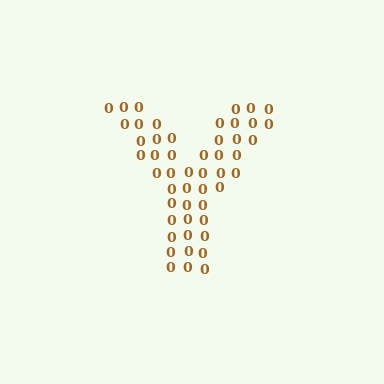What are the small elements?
The small elements are digit 0's.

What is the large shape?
The large shape is the letter Y.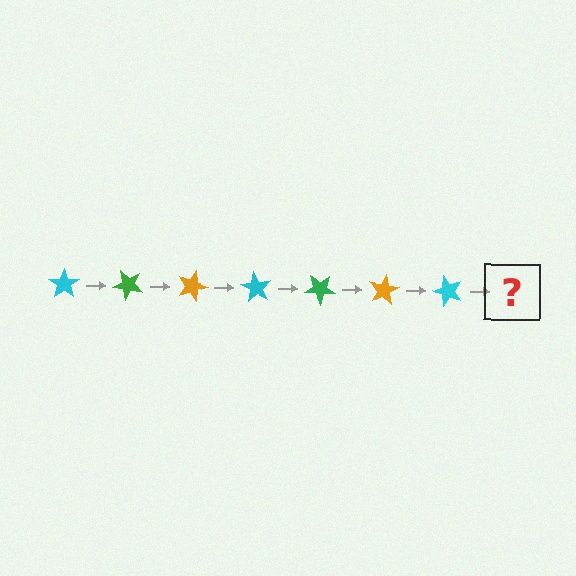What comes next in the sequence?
The next element should be a green star, rotated 315 degrees from the start.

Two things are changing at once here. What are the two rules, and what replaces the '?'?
The two rules are that it rotates 45 degrees each step and the color cycles through cyan, green, and orange. The '?' should be a green star, rotated 315 degrees from the start.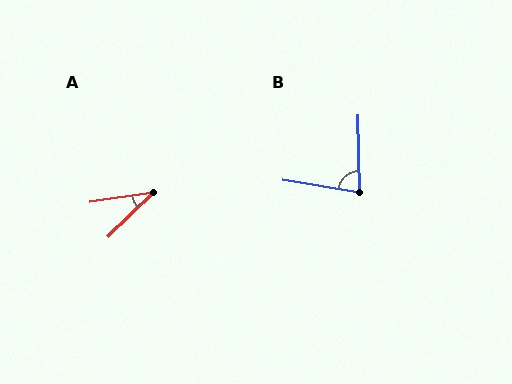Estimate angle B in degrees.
Approximately 80 degrees.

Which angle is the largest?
B, at approximately 80 degrees.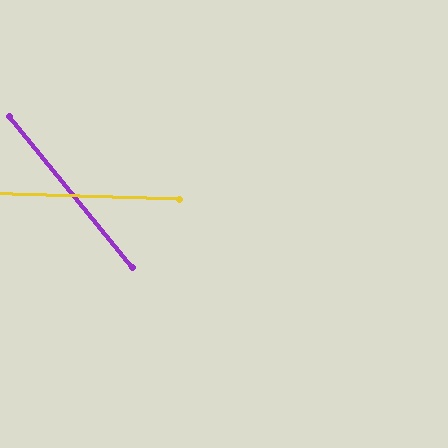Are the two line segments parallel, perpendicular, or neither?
Neither parallel nor perpendicular — they differ by about 49°.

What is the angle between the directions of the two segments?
Approximately 49 degrees.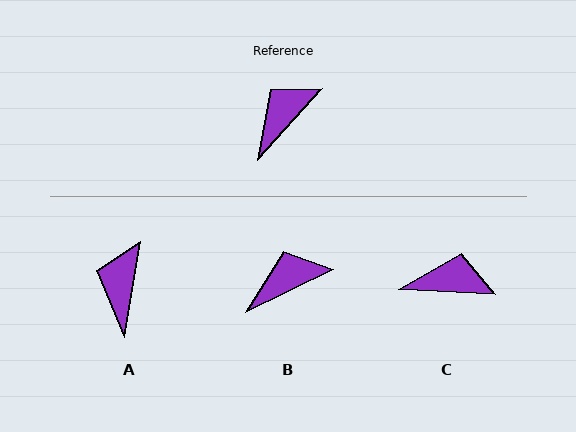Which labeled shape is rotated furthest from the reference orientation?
C, about 50 degrees away.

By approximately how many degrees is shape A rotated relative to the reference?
Approximately 33 degrees counter-clockwise.